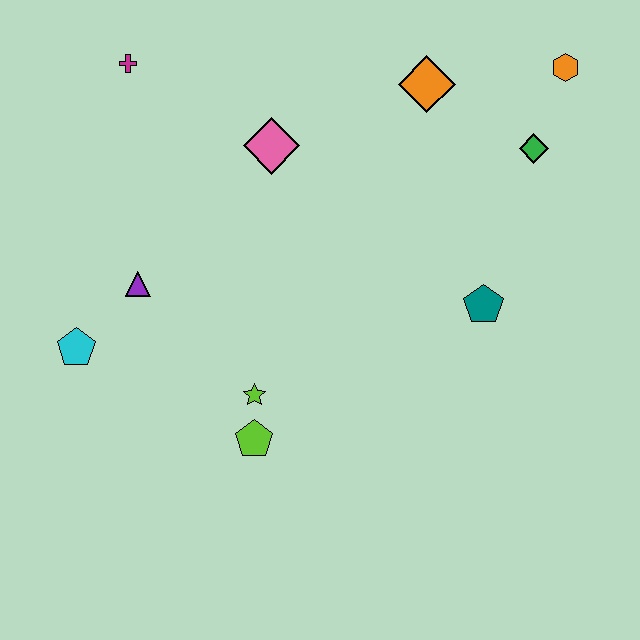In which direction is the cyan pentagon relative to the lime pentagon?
The cyan pentagon is to the left of the lime pentagon.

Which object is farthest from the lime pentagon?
The orange hexagon is farthest from the lime pentagon.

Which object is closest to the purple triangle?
The cyan pentagon is closest to the purple triangle.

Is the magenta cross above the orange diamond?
Yes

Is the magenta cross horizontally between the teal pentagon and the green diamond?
No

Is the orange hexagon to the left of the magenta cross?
No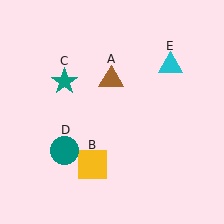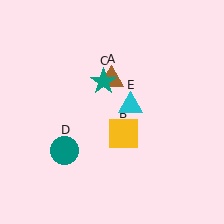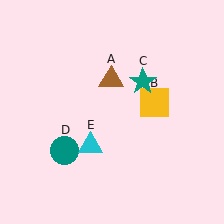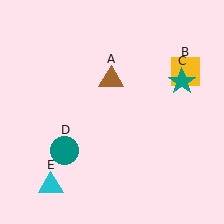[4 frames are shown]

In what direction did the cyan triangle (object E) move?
The cyan triangle (object E) moved down and to the left.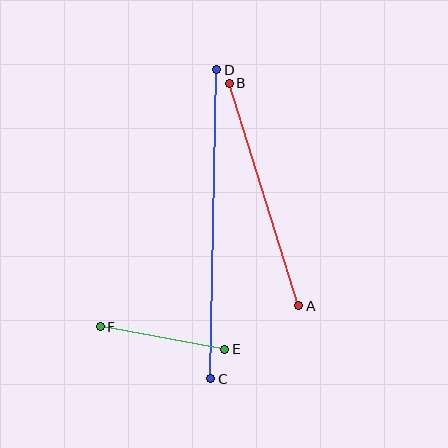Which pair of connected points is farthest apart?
Points C and D are farthest apart.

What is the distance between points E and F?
The distance is approximately 126 pixels.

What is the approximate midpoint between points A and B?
The midpoint is at approximately (264, 194) pixels.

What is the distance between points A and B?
The distance is approximately 233 pixels.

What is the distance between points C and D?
The distance is approximately 309 pixels.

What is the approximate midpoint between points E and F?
The midpoint is at approximately (163, 338) pixels.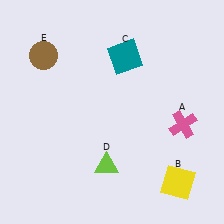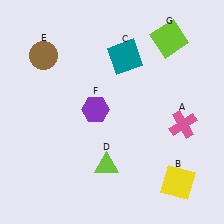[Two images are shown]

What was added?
A purple hexagon (F), a lime square (G) were added in Image 2.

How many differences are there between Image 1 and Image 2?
There are 2 differences between the two images.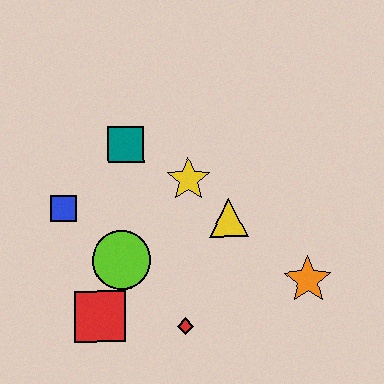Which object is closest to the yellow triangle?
The yellow star is closest to the yellow triangle.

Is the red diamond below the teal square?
Yes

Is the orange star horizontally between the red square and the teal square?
No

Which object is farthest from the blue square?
The orange star is farthest from the blue square.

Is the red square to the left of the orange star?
Yes